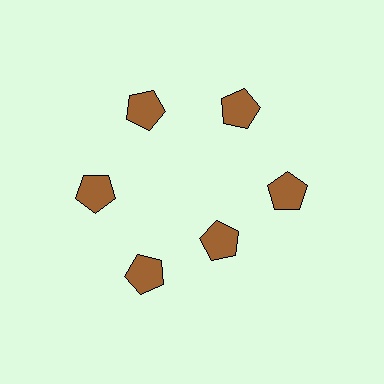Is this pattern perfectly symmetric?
No. The 6 brown pentagons are arranged in a ring, but one element near the 5 o'clock position is pulled inward toward the center, breaking the 6-fold rotational symmetry.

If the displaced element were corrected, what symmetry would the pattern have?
It would have 6-fold rotational symmetry — the pattern would map onto itself every 60 degrees.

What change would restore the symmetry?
The symmetry would be restored by moving it outward, back onto the ring so that all 6 pentagons sit at equal angles and equal distance from the center.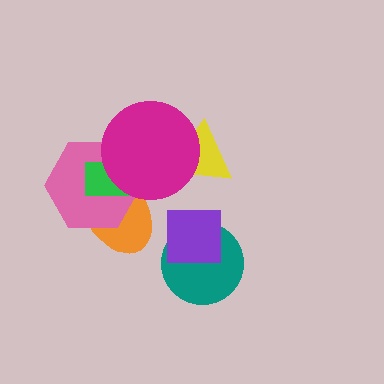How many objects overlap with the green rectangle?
3 objects overlap with the green rectangle.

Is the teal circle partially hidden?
Yes, it is partially covered by another shape.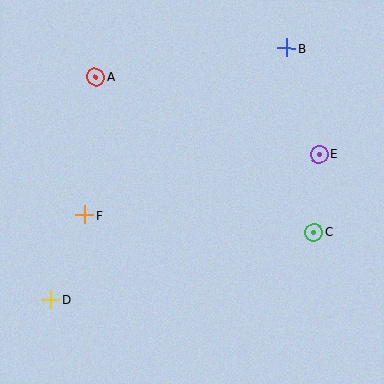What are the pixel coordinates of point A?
Point A is at (96, 77).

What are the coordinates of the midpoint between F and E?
The midpoint between F and E is at (202, 185).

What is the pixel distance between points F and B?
The distance between F and B is 263 pixels.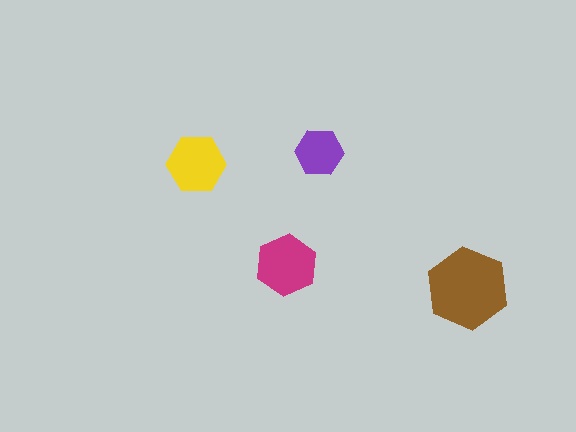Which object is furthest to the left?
The yellow hexagon is leftmost.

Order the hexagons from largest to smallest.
the brown one, the magenta one, the yellow one, the purple one.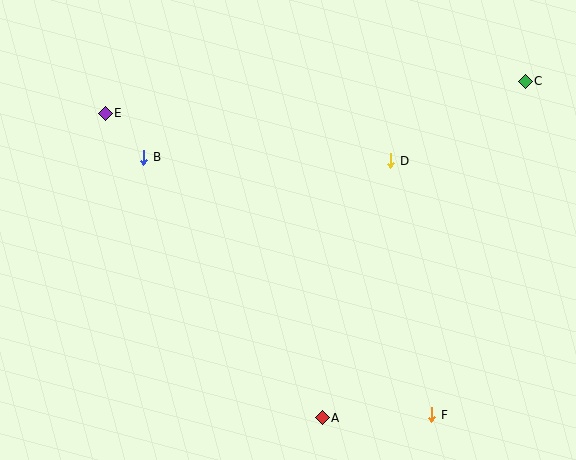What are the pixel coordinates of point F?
Point F is at (432, 415).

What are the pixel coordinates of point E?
Point E is at (105, 113).